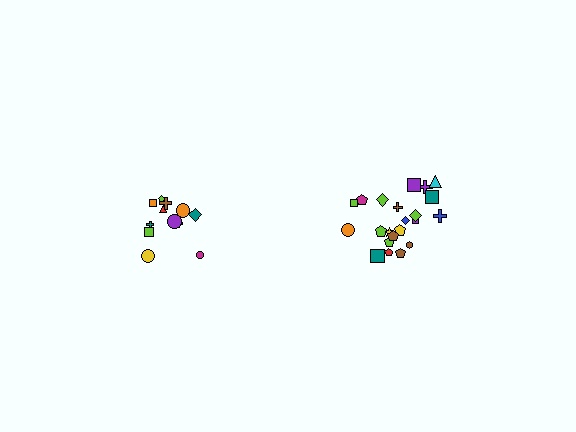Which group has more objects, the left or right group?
The right group.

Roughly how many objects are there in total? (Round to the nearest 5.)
Roughly 35 objects in total.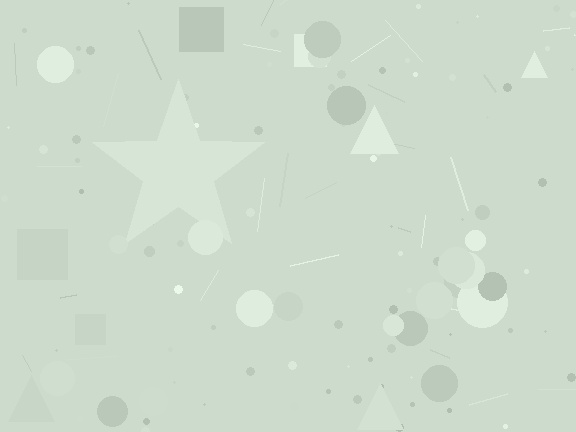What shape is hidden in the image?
A star is hidden in the image.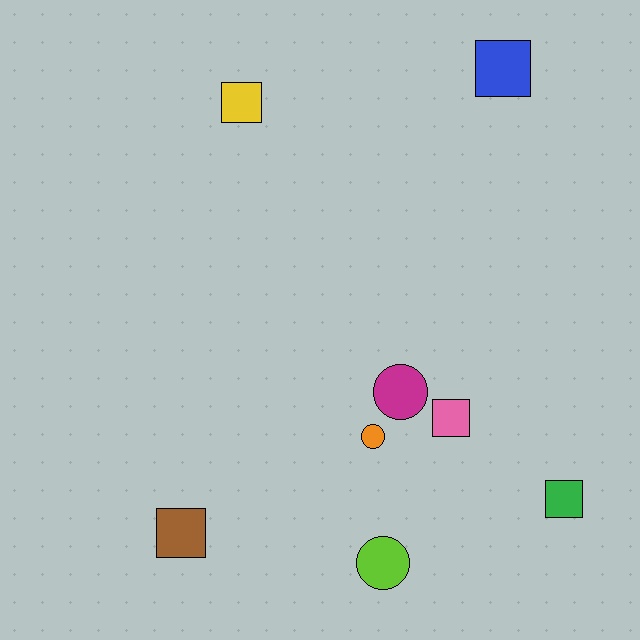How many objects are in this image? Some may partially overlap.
There are 8 objects.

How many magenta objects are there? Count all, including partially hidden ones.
There is 1 magenta object.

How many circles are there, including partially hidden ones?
There are 3 circles.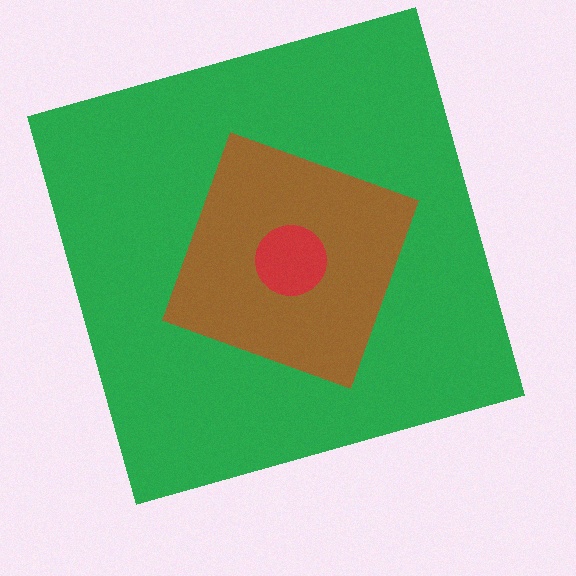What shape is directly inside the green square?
The brown diamond.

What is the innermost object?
The red circle.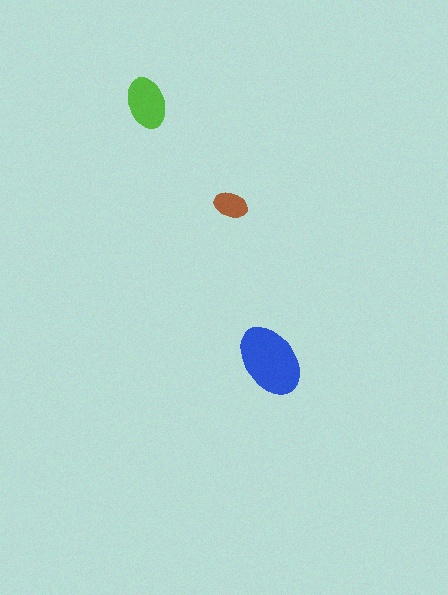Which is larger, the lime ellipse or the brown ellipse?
The lime one.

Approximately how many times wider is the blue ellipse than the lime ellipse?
About 1.5 times wider.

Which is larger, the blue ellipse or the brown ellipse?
The blue one.